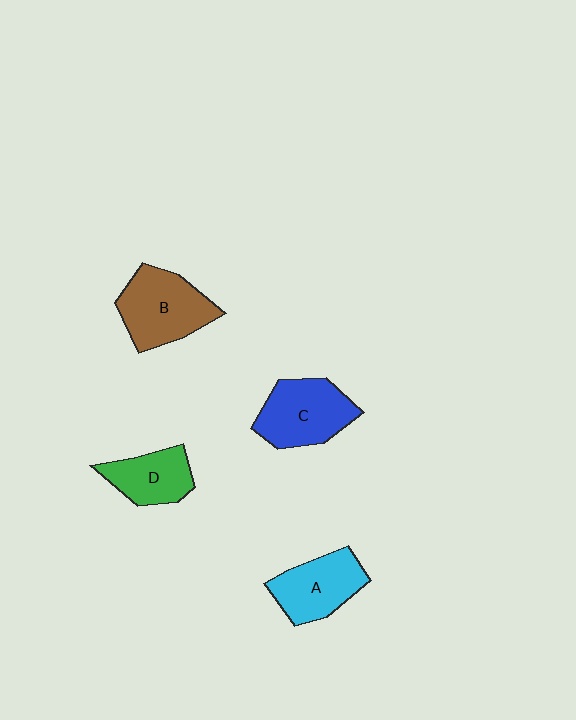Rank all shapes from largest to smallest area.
From largest to smallest: B (brown), C (blue), A (cyan), D (green).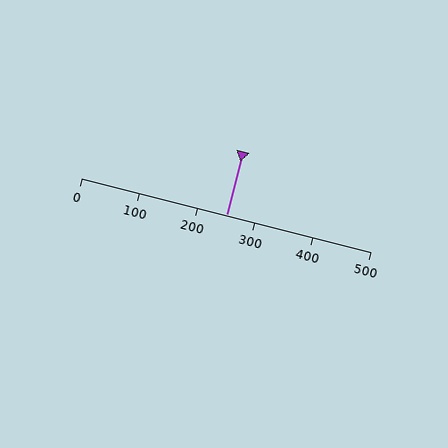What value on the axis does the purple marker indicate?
The marker indicates approximately 250.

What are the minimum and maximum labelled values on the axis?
The axis runs from 0 to 500.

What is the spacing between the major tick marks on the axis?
The major ticks are spaced 100 apart.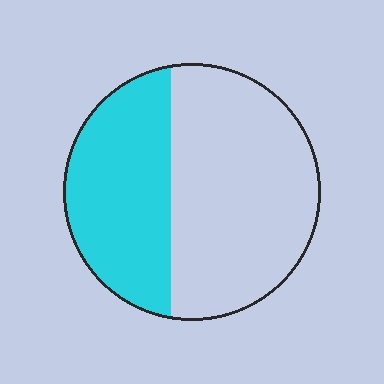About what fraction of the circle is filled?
About two fifths (2/5).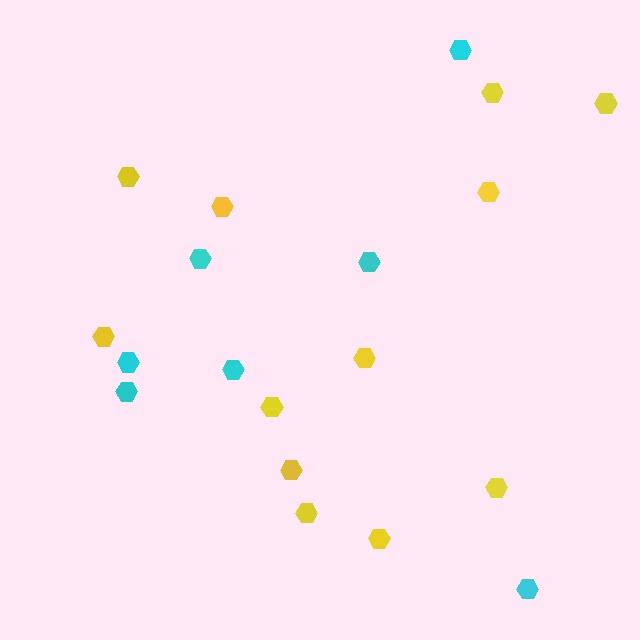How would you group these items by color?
There are 2 groups: one group of cyan hexagons (7) and one group of yellow hexagons (12).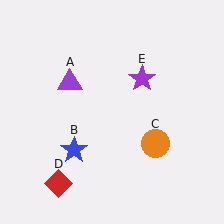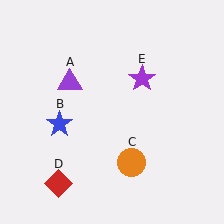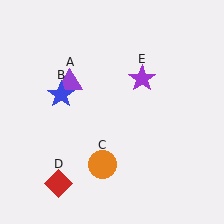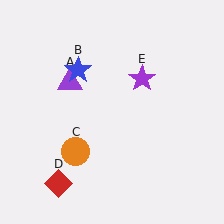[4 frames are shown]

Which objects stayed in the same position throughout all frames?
Purple triangle (object A) and red diamond (object D) and purple star (object E) remained stationary.